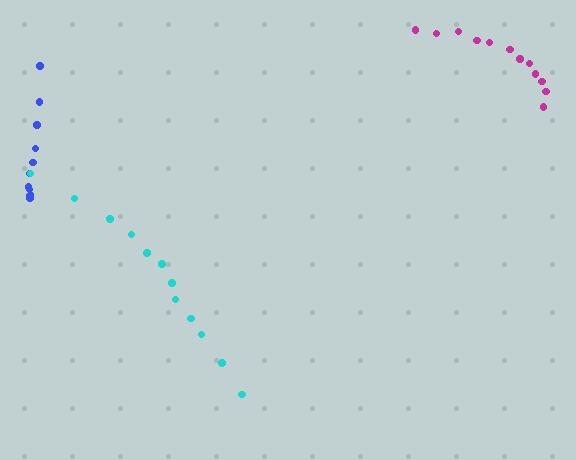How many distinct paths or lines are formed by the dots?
There are 3 distinct paths.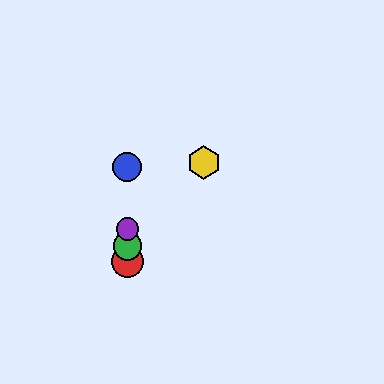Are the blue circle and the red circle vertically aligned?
Yes, both are at x≈127.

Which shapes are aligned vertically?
The red circle, the blue circle, the green circle, the purple circle are aligned vertically.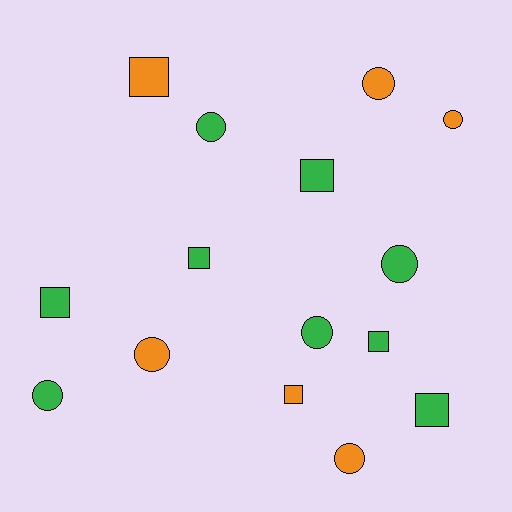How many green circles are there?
There are 4 green circles.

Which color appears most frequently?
Green, with 9 objects.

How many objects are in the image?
There are 15 objects.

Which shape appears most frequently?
Circle, with 8 objects.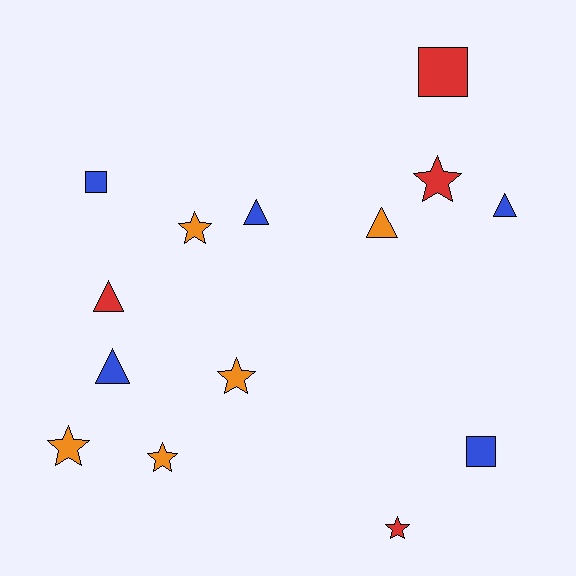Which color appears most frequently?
Orange, with 5 objects.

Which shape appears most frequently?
Star, with 6 objects.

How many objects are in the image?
There are 14 objects.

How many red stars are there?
There are 2 red stars.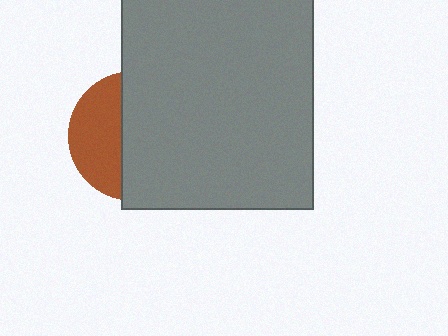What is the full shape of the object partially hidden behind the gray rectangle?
The partially hidden object is a brown circle.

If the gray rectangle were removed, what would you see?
You would see the complete brown circle.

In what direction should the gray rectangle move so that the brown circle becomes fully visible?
The gray rectangle should move right. That is the shortest direction to clear the overlap and leave the brown circle fully visible.